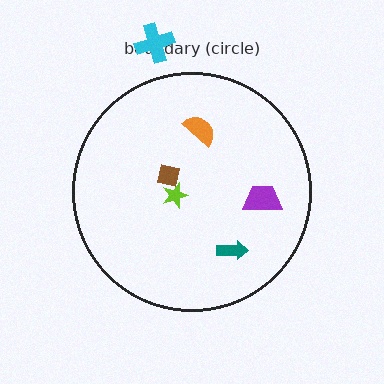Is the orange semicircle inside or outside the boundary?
Inside.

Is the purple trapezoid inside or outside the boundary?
Inside.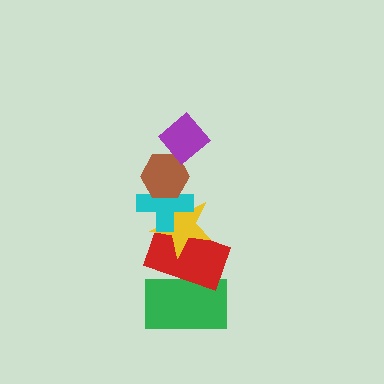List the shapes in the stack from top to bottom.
From top to bottom: the purple diamond, the brown hexagon, the cyan cross, the yellow star, the red rectangle, the green rectangle.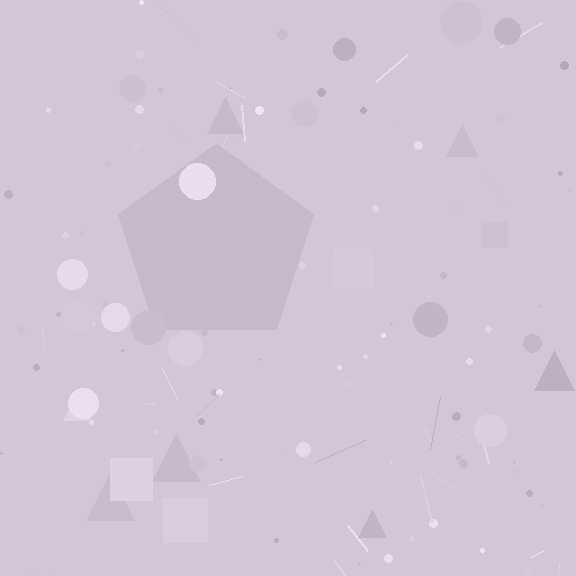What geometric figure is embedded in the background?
A pentagon is embedded in the background.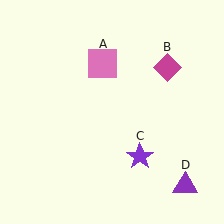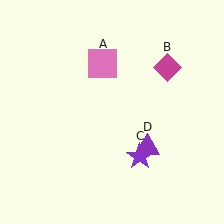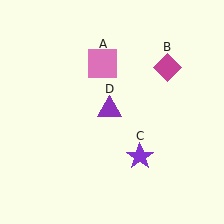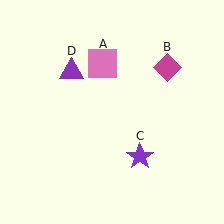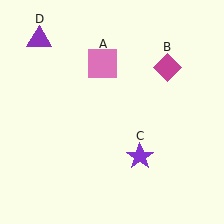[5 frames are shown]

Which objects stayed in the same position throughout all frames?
Pink square (object A) and magenta diamond (object B) and purple star (object C) remained stationary.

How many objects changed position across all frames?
1 object changed position: purple triangle (object D).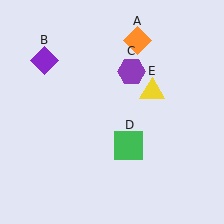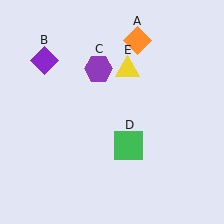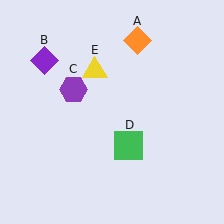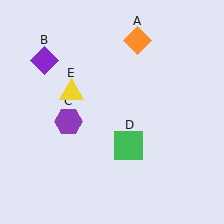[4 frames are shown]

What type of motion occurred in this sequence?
The purple hexagon (object C), yellow triangle (object E) rotated counterclockwise around the center of the scene.